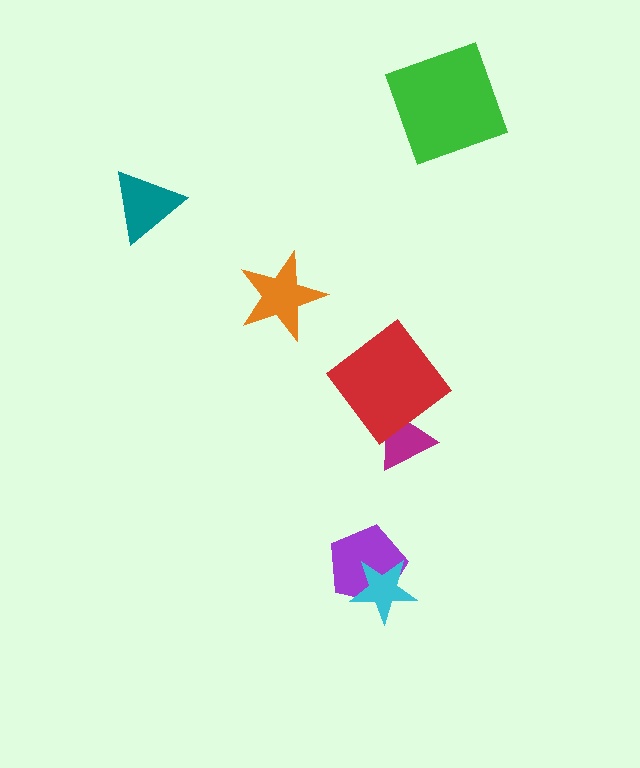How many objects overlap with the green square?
0 objects overlap with the green square.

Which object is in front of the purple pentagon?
The cyan star is in front of the purple pentagon.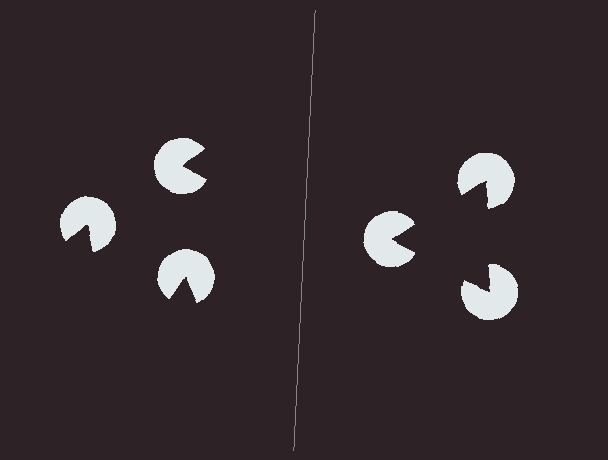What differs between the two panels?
The pac-man discs are positioned identically on both sides; only the wedge orientations differ. On the right they align to a triangle; on the left they are misaligned.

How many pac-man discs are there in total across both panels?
6 — 3 on each side.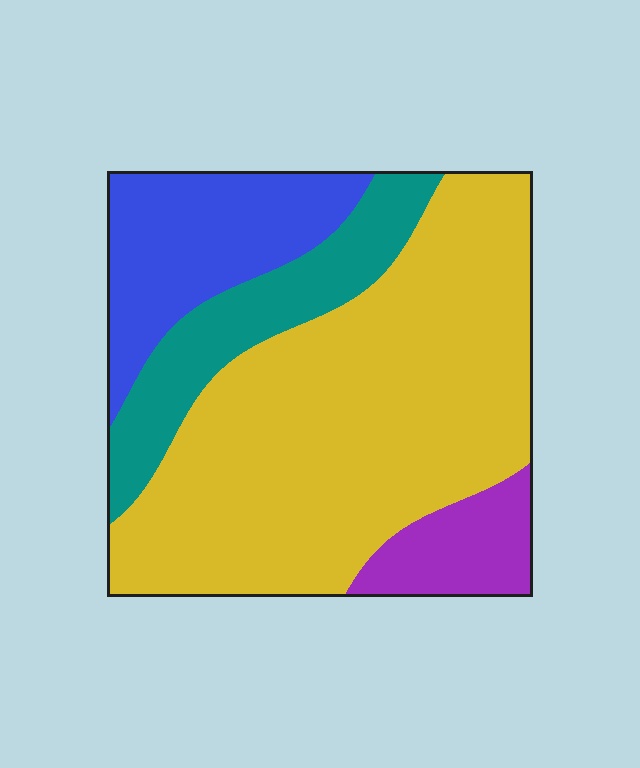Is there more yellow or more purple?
Yellow.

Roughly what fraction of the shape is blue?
Blue takes up about one sixth (1/6) of the shape.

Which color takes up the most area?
Yellow, at roughly 60%.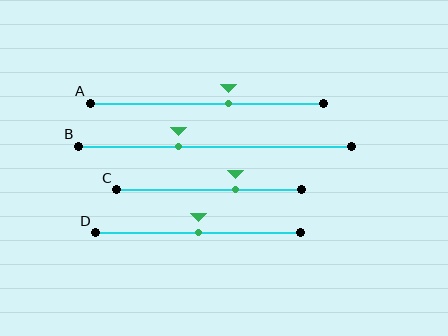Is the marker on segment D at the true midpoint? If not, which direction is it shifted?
Yes, the marker on segment D is at the true midpoint.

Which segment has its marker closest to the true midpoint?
Segment D has its marker closest to the true midpoint.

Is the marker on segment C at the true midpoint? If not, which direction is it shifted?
No, the marker on segment C is shifted to the right by about 14% of the segment length.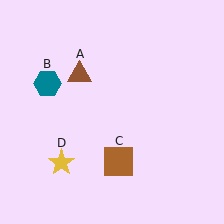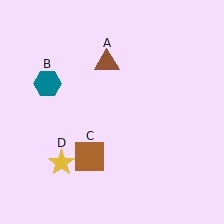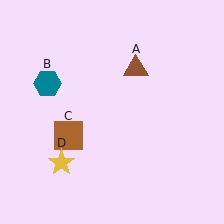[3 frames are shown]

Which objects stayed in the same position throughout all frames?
Teal hexagon (object B) and yellow star (object D) remained stationary.